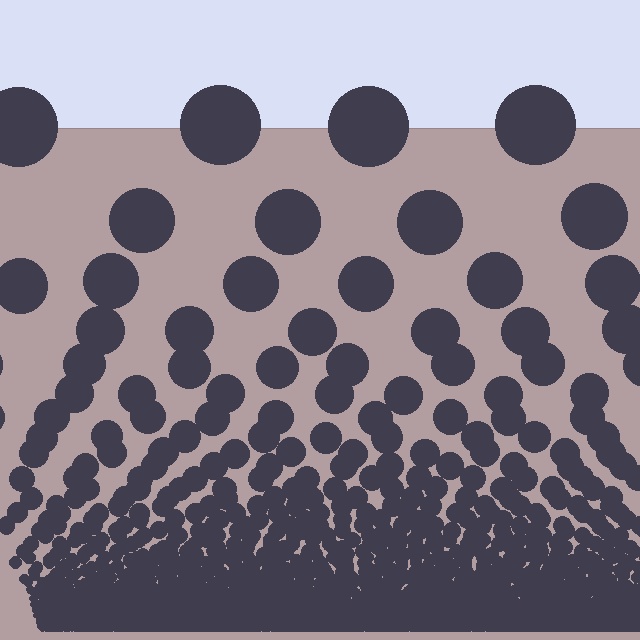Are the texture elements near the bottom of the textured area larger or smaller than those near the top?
Smaller. The gradient is inverted — elements near the bottom are smaller and denser.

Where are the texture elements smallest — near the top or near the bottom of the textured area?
Near the bottom.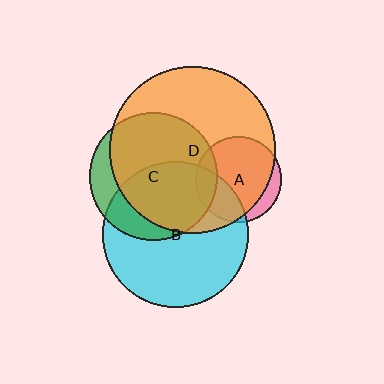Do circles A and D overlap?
Yes.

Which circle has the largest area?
Circle D (orange).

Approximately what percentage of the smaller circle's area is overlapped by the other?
Approximately 85%.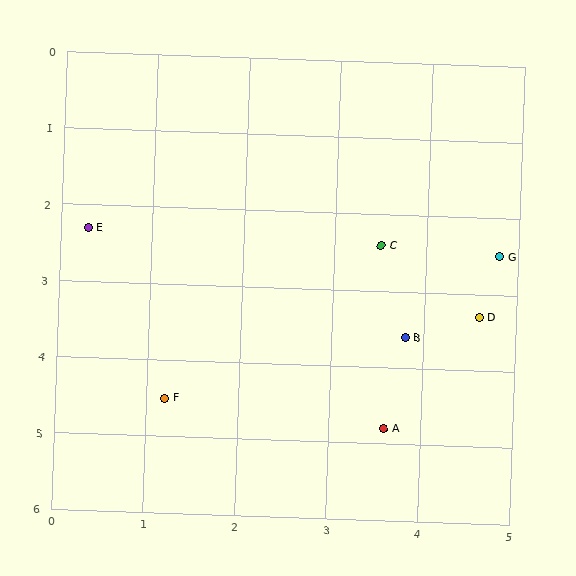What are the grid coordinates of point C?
Point C is at approximately (3.5, 2.4).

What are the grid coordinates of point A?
Point A is at approximately (3.6, 4.8).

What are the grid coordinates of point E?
Point E is at approximately (0.3, 2.3).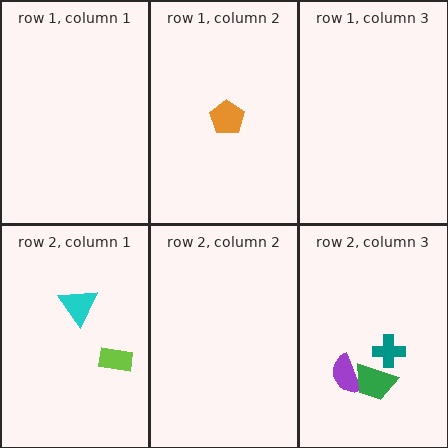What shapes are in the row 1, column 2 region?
The orange pentagon.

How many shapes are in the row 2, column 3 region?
3.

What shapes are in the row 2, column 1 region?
The cyan triangle, the lime rectangle.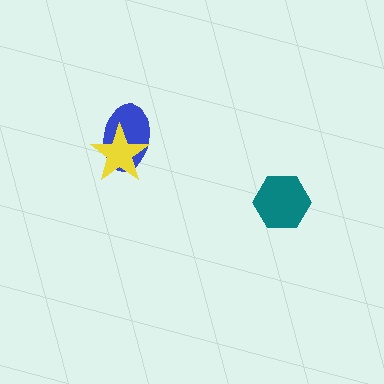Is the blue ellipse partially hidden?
Yes, it is partially covered by another shape.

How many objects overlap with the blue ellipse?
1 object overlaps with the blue ellipse.